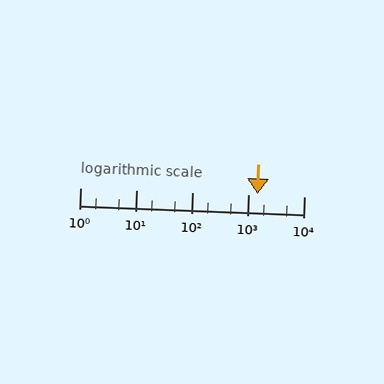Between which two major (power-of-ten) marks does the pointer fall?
The pointer is between 1000 and 10000.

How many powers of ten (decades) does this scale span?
The scale spans 4 decades, from 1 to 10000.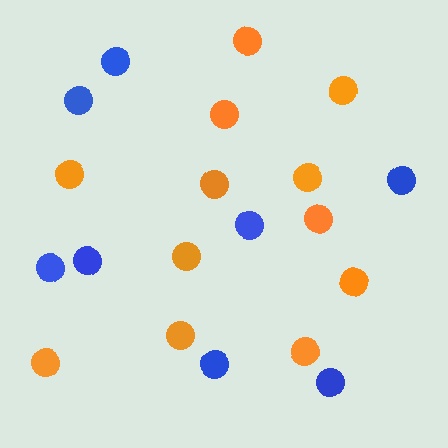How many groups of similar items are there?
There are 2 groups: one group of orange circles (12) and one group of blue circles (8).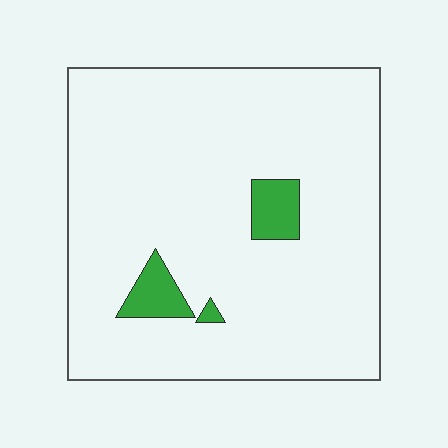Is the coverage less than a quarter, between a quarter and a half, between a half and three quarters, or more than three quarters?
Less than a quarter.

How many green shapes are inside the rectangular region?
3.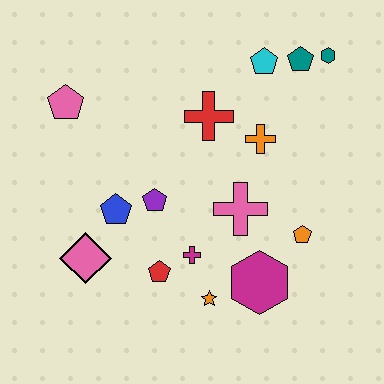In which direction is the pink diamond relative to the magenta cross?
The pink diamond is to the left of the magenta cross.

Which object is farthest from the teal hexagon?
The pink diamond is farthest from the teal hexagon.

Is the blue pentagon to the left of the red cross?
Yes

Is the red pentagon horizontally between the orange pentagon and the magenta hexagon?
No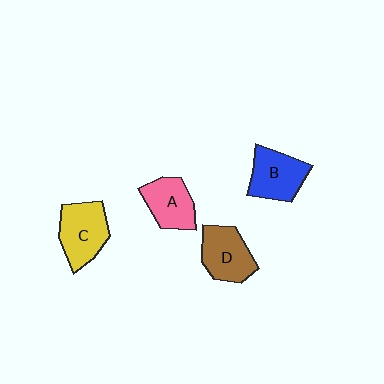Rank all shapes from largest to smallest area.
From largest to smallest: C (yellow), B (blue), D (brown), A (pink).